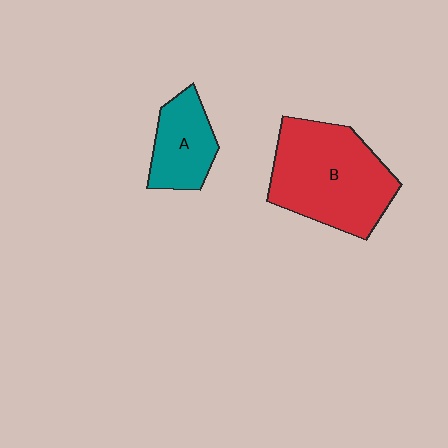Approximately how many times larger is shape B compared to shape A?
Approximately 2.1 times.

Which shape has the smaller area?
Shape A (teal).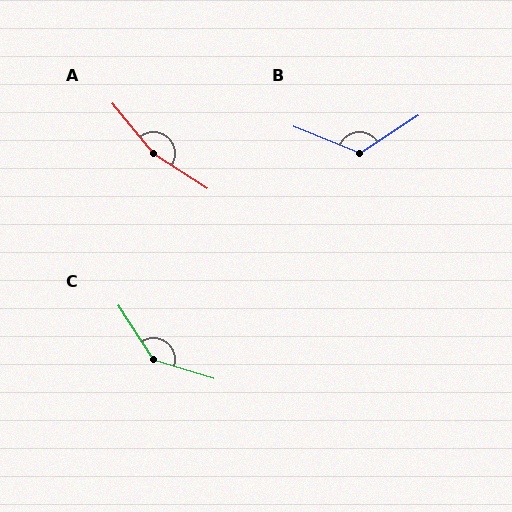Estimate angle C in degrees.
Approximately 140 degrees.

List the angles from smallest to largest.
B (125°), C (140°), A (162°).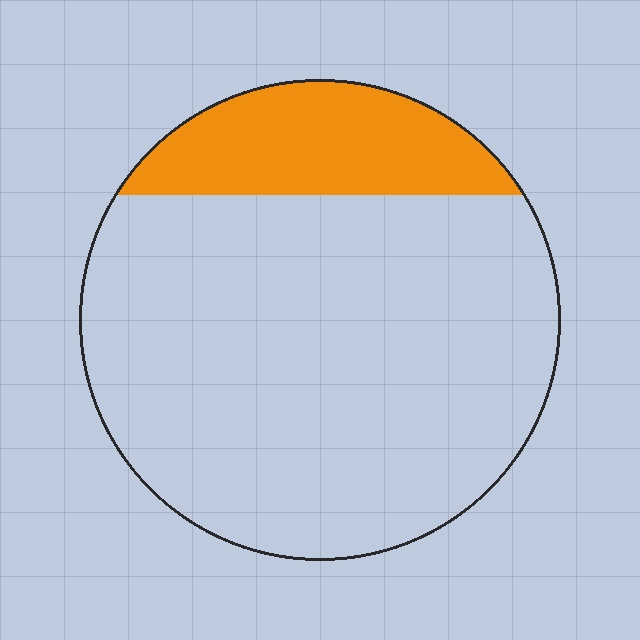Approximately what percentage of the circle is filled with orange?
Approximately 20%.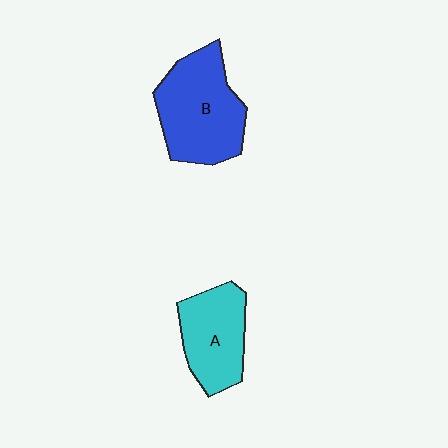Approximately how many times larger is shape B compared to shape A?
Approximately 1.4 times.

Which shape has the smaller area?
Shape A (cyan).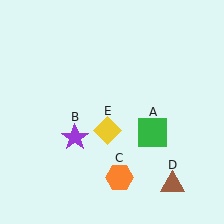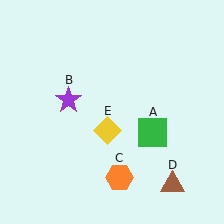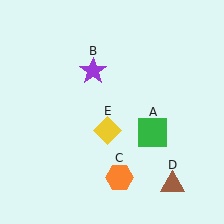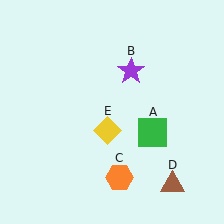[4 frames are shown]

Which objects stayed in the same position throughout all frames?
Green square (object A) and orange hexagon (object C) and brown triangle (object D) and yellow diamond (object E) remained stationary.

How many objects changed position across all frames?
1 object changed position: purple star (object B).